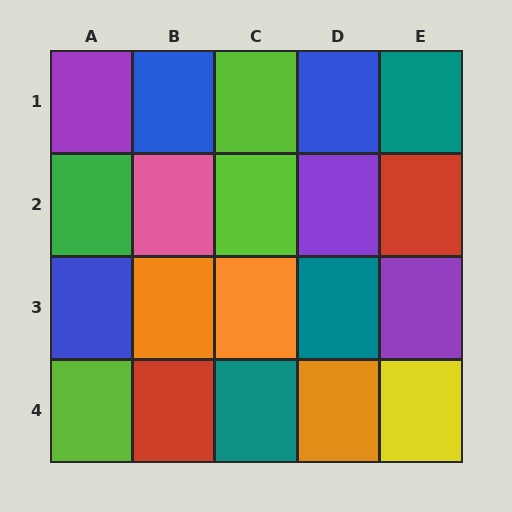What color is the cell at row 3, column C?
Orange.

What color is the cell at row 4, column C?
Teal.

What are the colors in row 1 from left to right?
Purple, blue, lime, blue, teal.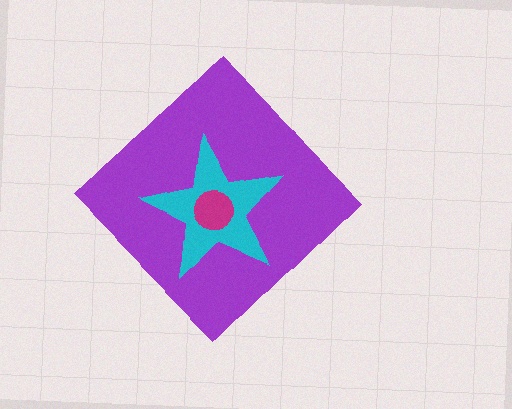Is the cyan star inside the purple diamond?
Yes.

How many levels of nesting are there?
3.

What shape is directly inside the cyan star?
The magenta circle.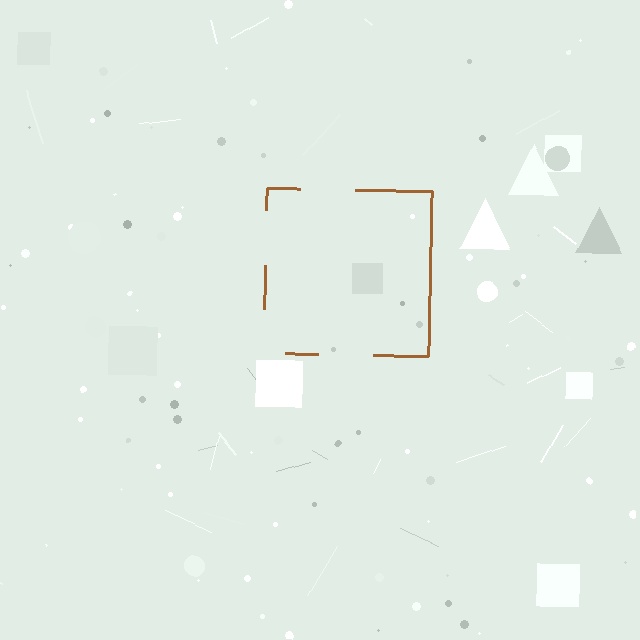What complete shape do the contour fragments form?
The contour fragments form a square.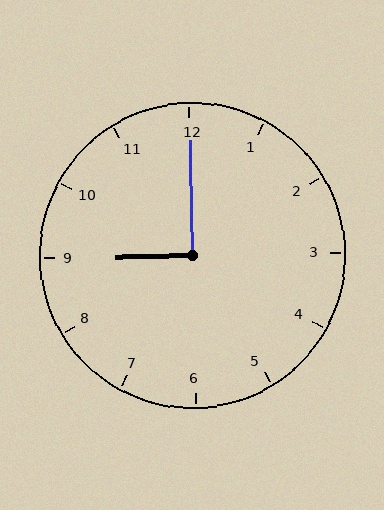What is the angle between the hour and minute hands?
Approximately 90 degrees.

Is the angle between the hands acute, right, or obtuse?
It is right.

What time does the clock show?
9:00.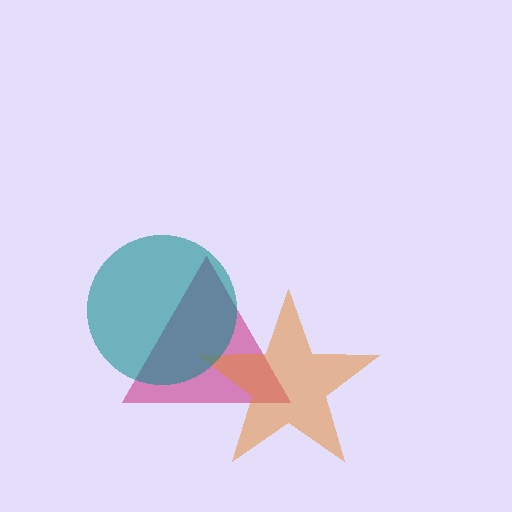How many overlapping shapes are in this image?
There are 3 overlapping shapes in the image.